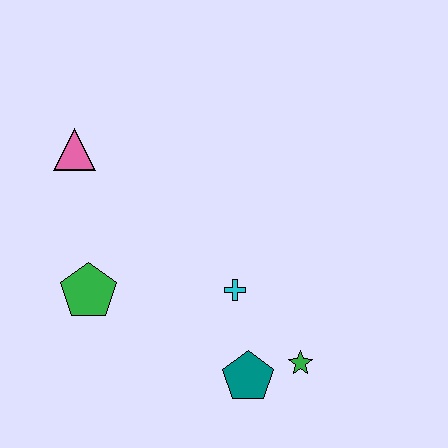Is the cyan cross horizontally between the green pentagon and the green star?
Yes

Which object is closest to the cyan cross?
The teal pentagon is closest to the cyan cross.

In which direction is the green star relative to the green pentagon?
The green star is to the right of the green pentagon.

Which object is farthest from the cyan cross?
The pink triangle is farthest from the cyan cross.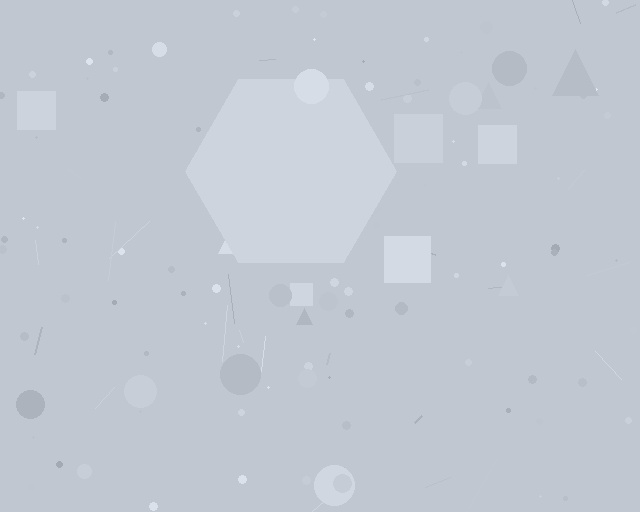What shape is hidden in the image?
A hexagon is hidden in the image.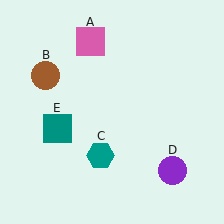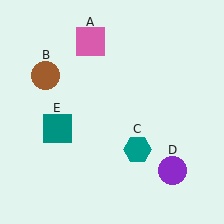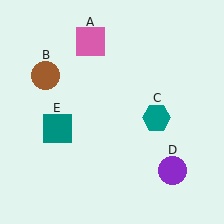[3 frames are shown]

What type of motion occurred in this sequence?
The teal hexagon (object C) rotated counterclockwise around the center of the scene.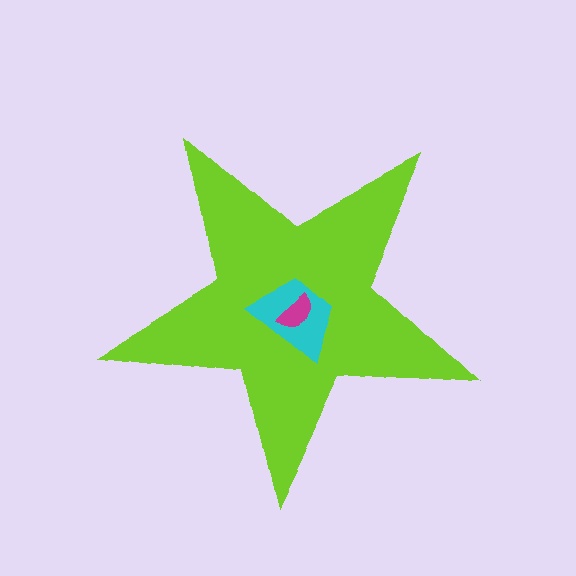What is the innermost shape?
The magenta semicircle.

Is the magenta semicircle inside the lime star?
Yes.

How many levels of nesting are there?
3.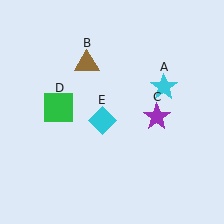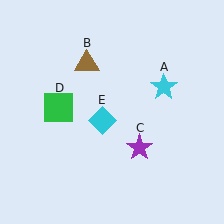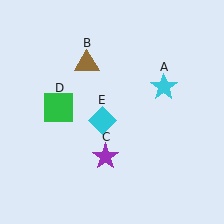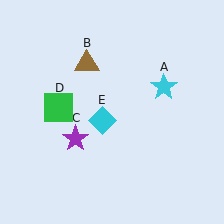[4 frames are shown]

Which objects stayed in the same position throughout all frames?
Cyan star (object A) and brown triangle (object B) and green square (object D) and cyan diamond (object E) remained stationary.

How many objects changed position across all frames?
1 object changed position: purple star (object C).